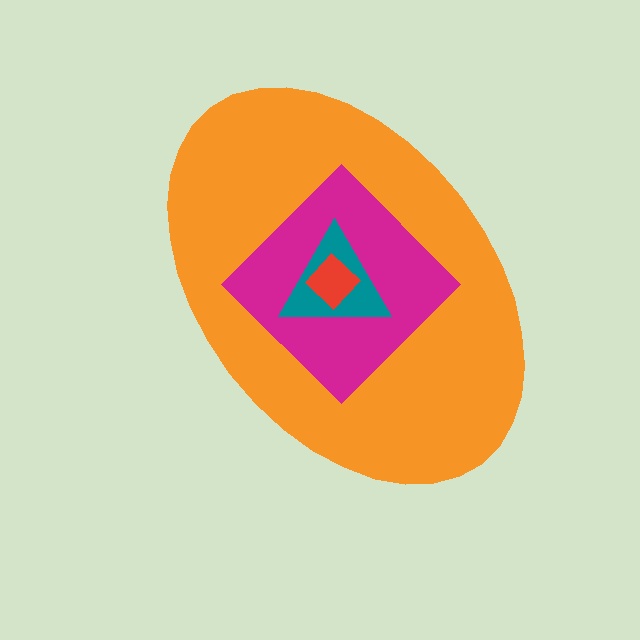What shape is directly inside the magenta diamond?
The teal triangle.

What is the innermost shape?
The red diamond.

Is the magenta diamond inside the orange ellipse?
Yes.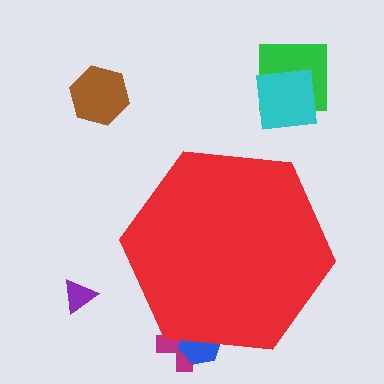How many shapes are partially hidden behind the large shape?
2 shapes are partially hidden.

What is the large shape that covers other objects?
A red hexagon.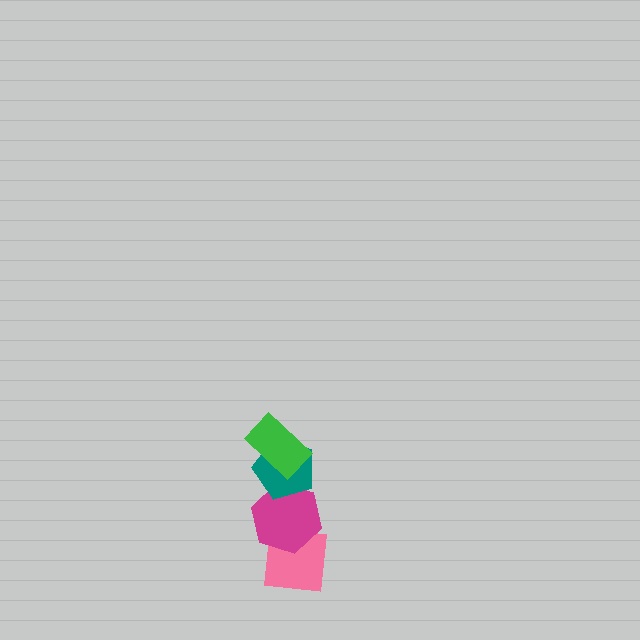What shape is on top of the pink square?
The magenta hexagon is on top of the pink square.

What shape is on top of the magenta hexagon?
The teal pentagon is on top of the magenta hexagon.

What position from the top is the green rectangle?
The green rectangle is 1st from the top.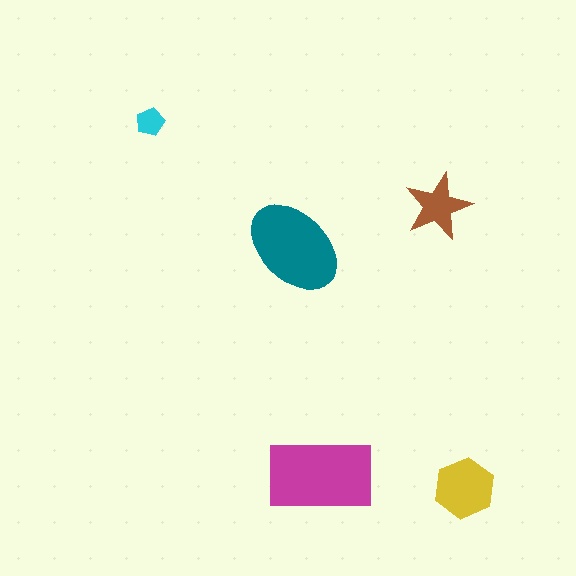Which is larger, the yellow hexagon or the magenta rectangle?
The magenta rectangle.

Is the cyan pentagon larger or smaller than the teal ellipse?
Smaller.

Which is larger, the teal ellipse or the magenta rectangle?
The magenta rectangle.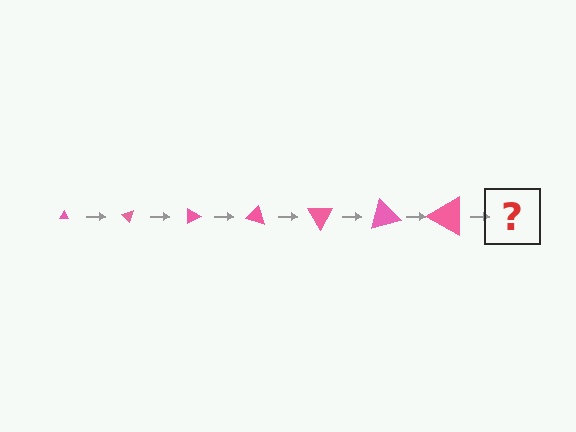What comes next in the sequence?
The next element should be a triangle, larger than the previous one and rotated 315 degrees from the start.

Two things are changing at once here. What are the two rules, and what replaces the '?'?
The two rules are that the triangle grows larger each step and it rotates 45 degrees each step. The '?' should be a triangle, larger than the previous one and rotated 315 degrees from the start.